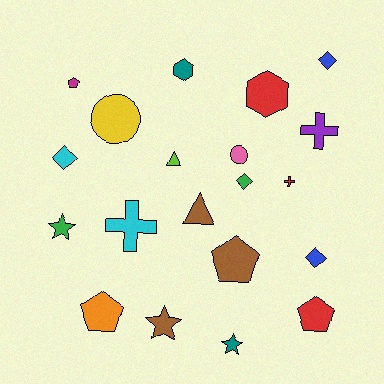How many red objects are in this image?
There are 3 red objects.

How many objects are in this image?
There are 20 objects.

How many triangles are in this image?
There are 2 triangles.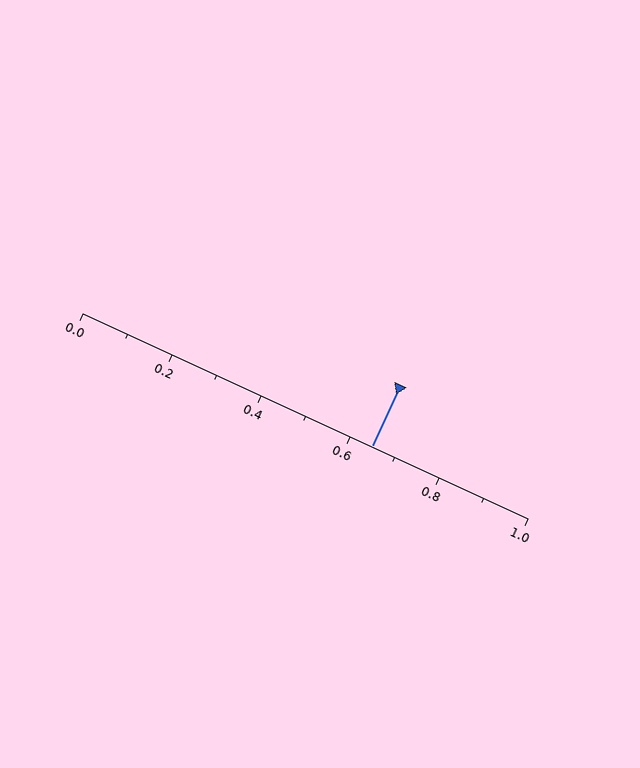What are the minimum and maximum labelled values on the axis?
The axis runs from 0.0 to 1.0.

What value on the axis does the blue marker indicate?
The marker indicates approximately 0.65.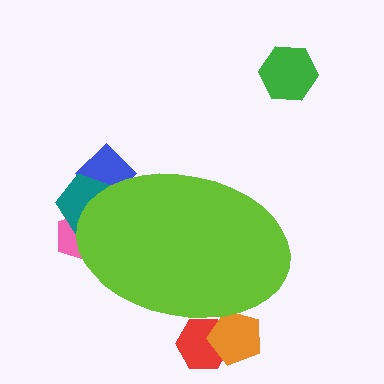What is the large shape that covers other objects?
A lime ellipse.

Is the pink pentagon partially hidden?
Yes, the pink pentagon is partially hidden behind the lime ellipse.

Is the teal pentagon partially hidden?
Yes, the teal pentagon is partially hidden behind the lime ellipse.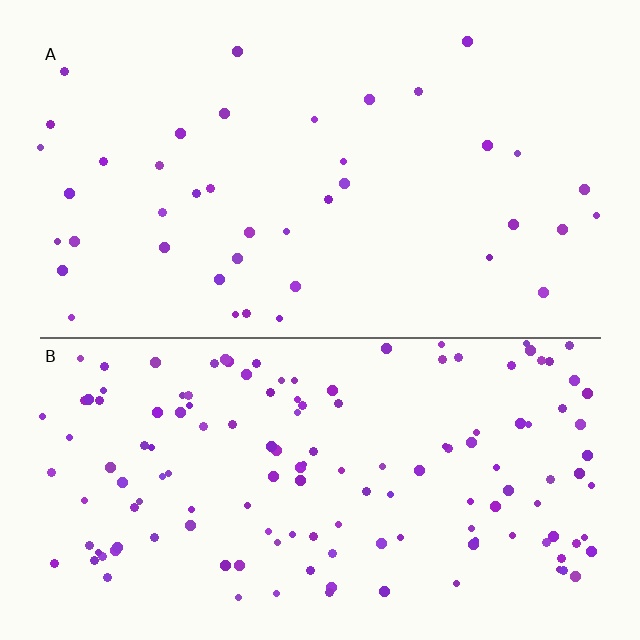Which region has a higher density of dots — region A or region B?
B (the bottom).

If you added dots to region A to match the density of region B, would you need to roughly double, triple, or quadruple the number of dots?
Approximately triple.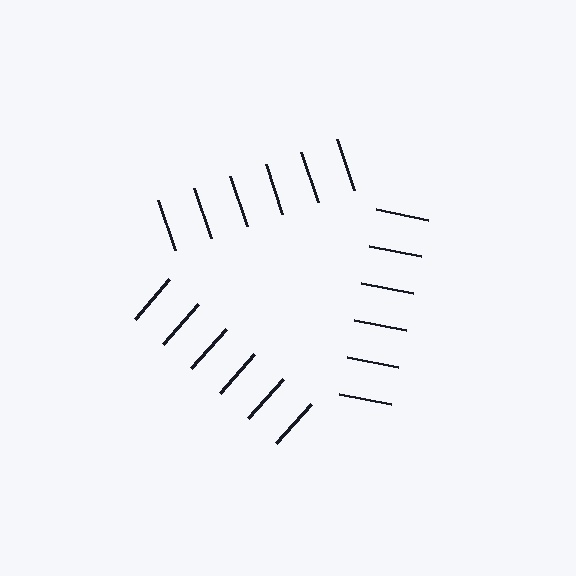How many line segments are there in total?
18 — 6 along each of the 3 edges.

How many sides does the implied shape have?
3 sides — the line-ends trace a triangle.